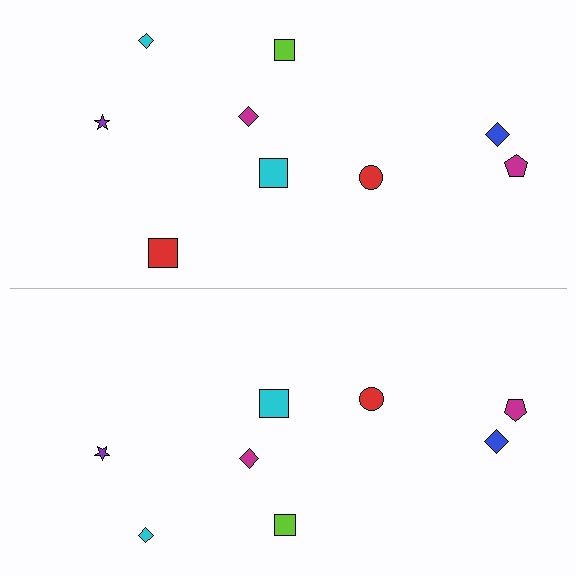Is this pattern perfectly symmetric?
No, the pattern is not perfectly symmetric. A red square is missing from the bottom side.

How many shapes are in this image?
There are 17 shapes in this image.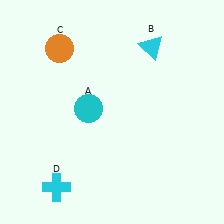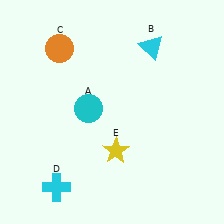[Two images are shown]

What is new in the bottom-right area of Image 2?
A yellow star (E) was added in the bottom-right area of Image 2.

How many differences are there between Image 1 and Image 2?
There is 1 difference between the two images.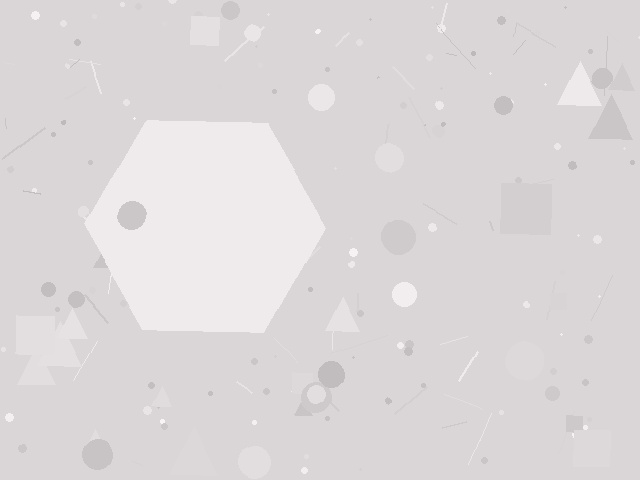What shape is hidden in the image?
A hexagon is hidden in the image.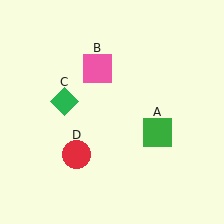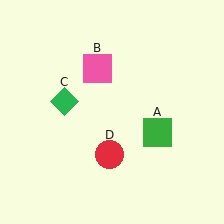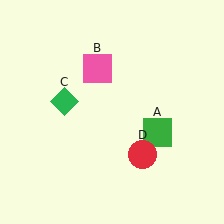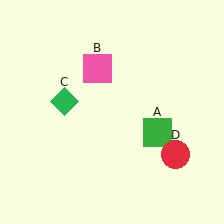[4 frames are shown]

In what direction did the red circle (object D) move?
The red circle (object D) moved right.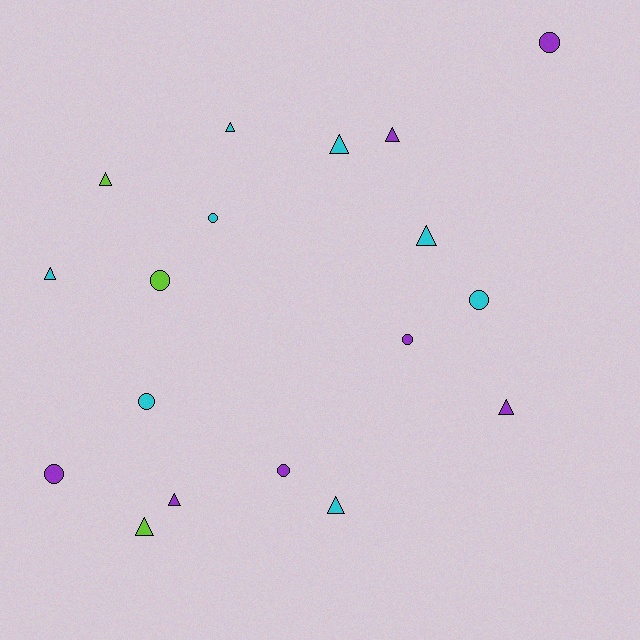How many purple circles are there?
There are 4 purple circles.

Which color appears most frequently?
Cyan, with 8 objects.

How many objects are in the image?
There are 18 objects.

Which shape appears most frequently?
Triangle, with 10 objects.